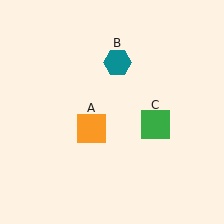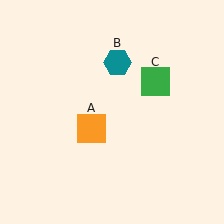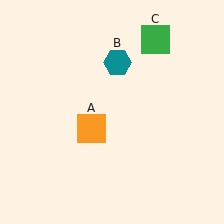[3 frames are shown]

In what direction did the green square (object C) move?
The green square (object C) moved up.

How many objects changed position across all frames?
1 object changed position: green square (object C).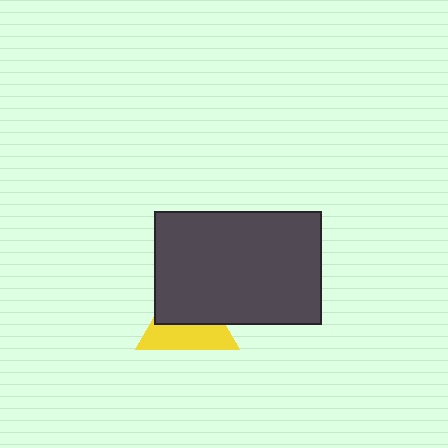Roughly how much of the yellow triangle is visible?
About half of it is visible (roughly 46%).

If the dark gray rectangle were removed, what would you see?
You would see the complete yellow triangle.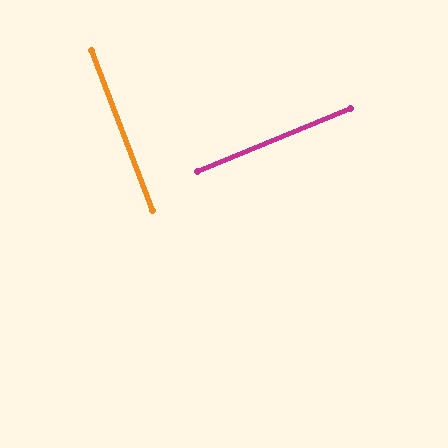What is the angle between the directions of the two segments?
Approximately 88 degrees.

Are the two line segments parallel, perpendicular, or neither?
Perpendicular — they meet at approximately 88°.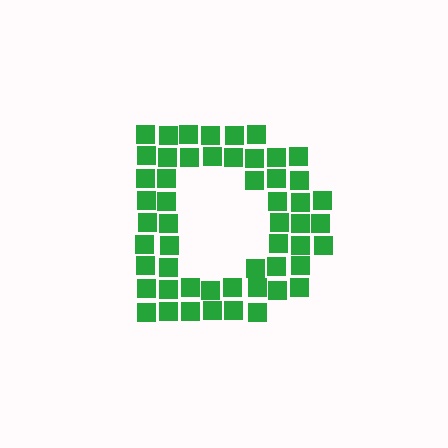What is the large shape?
The large shape is the letter D.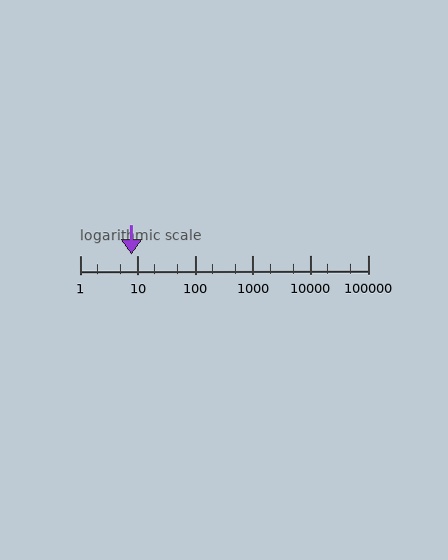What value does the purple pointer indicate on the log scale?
The pointer indicates approximately 7.9.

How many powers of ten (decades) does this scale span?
The scale spans 5 decades, from 1 to 100000.